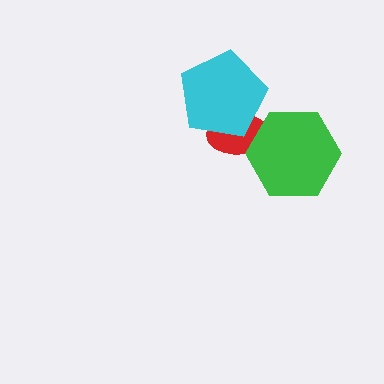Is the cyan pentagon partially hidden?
No, no other shape covers it.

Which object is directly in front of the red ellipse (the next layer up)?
The cyan pentagon is directly in front of the red ellipse.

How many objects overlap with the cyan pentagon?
1 object overlaps with the cyan pentagon.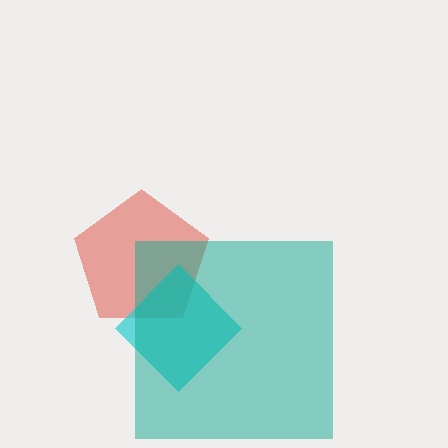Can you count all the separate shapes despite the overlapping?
Yes, there are 3 separate shapes.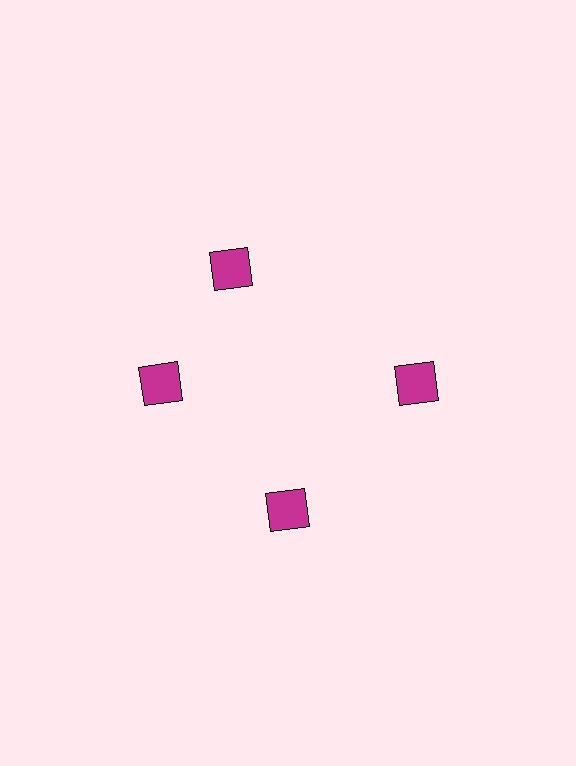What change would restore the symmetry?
The symmetry would be restored by rotating it back into even spacing with its neighbors so that all 4 squares sit at equal angles and equal distance from the center.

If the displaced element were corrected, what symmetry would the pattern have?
It would have 4-fold rotational symmetry — the pattern would map onto itself every 90 degrees.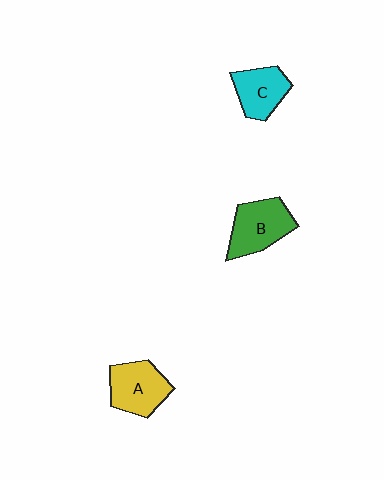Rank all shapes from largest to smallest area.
From largest to smallest: B (green), A (yellow), C (cyan).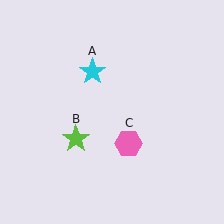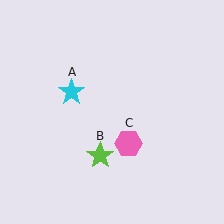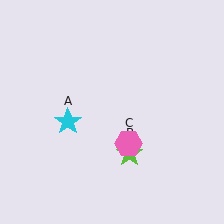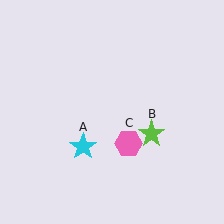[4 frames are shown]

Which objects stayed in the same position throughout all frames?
Pink hexagon (object C) remained stationary.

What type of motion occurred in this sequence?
The cyan star (object A), lime star (object B) rotated counterclockwise around the center of the scene.